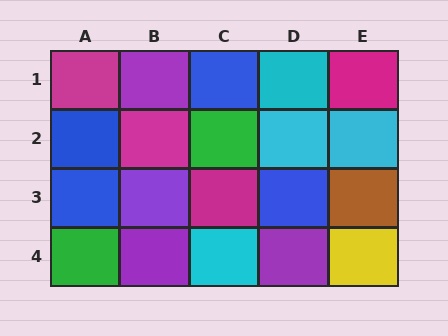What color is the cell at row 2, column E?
Cyan.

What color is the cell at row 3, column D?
Blue.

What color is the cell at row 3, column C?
Magenta.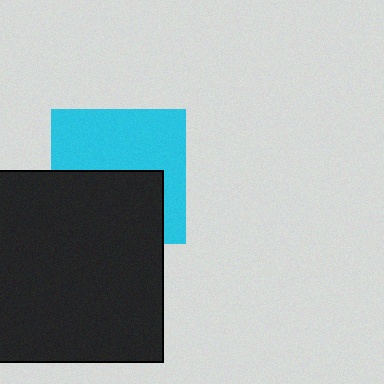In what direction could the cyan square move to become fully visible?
The cyan square could move up. That would shift it out from behind the black square entirely.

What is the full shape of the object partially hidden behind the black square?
The partially hidden object is a cyan square.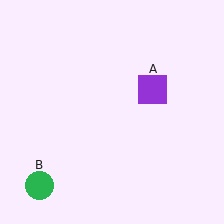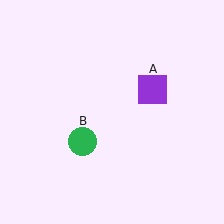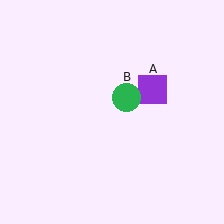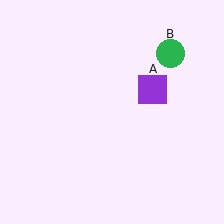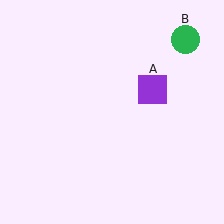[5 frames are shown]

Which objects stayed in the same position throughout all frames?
Purple square (object A) remained stationary.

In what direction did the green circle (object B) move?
The green circle (object B) moved up and to the right.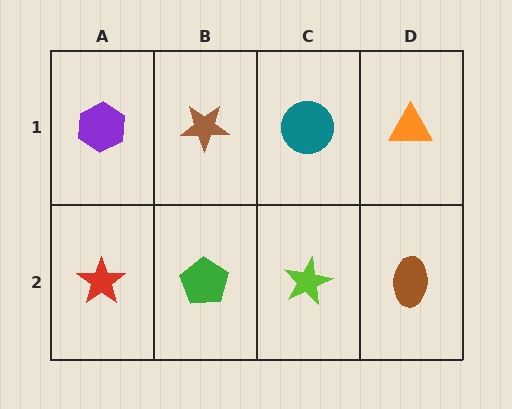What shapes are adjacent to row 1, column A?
A red star (row 2, column A), a brown star (row 1, column B).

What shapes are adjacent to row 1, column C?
A lime star (row 2, column C), a brown star (row 1, column B), an orange triangle (row 1, column D).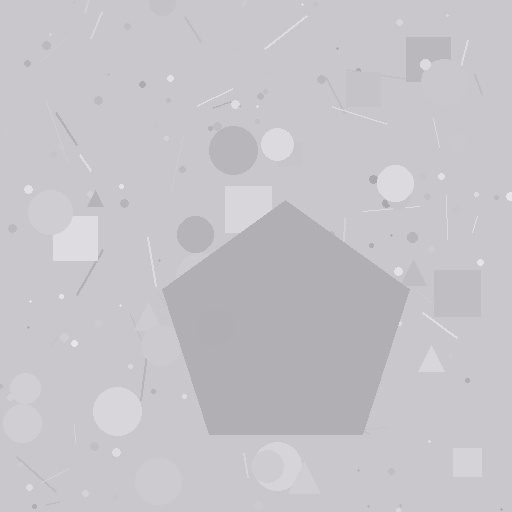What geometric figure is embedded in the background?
A pentagon is embedded in the background.